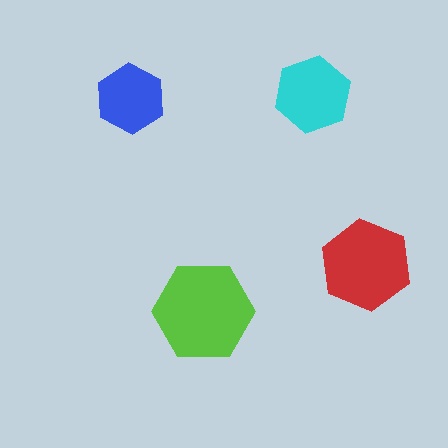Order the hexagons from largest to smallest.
the lime one, the red one, the cyan one, the blue one.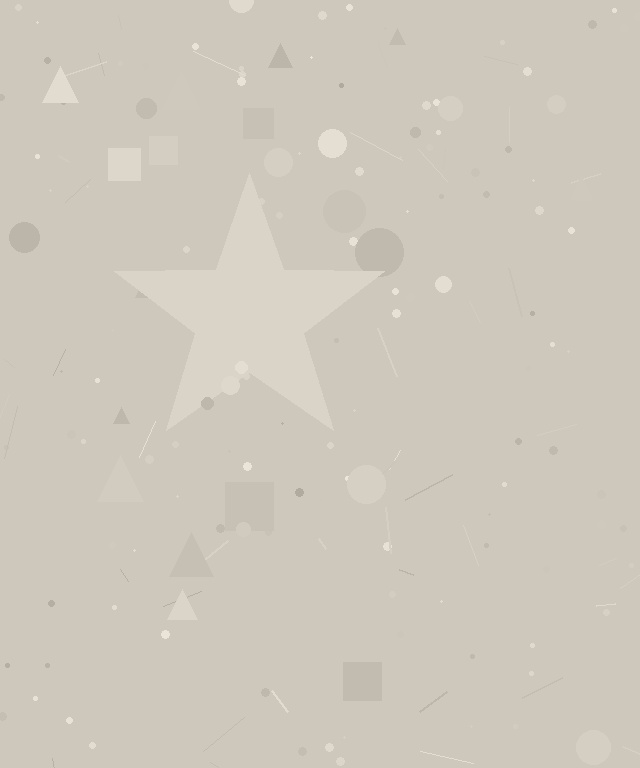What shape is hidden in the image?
A star is hidden in the image.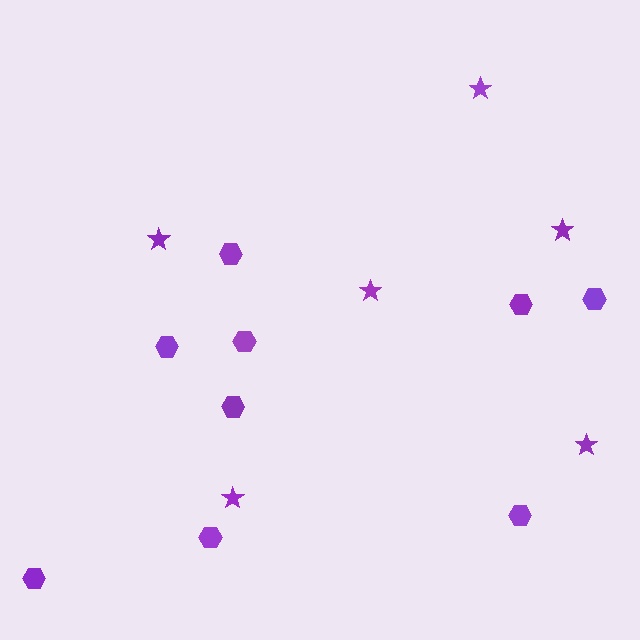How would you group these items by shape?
There are 2 groups: one group of stars (6) and one group of hexagons (9).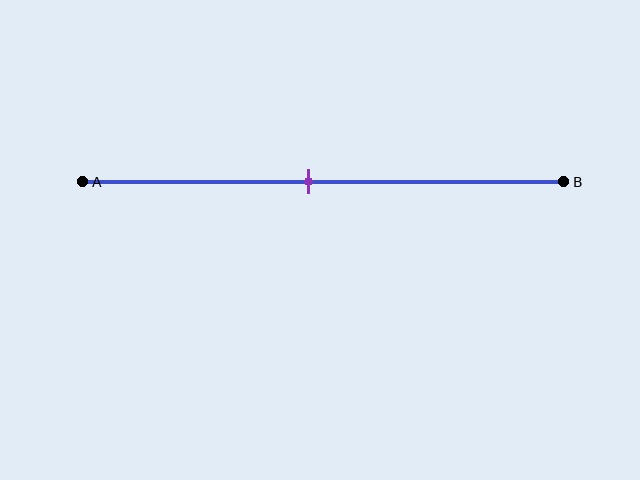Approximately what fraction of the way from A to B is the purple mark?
The purple mark is approximately 45% of the way from A to B.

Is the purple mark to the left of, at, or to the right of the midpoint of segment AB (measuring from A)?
The purple mark is to the left of the midpoint of segment AB.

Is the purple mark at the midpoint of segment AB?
No, the mark is at about 45% from A, not at the 50% midpoint.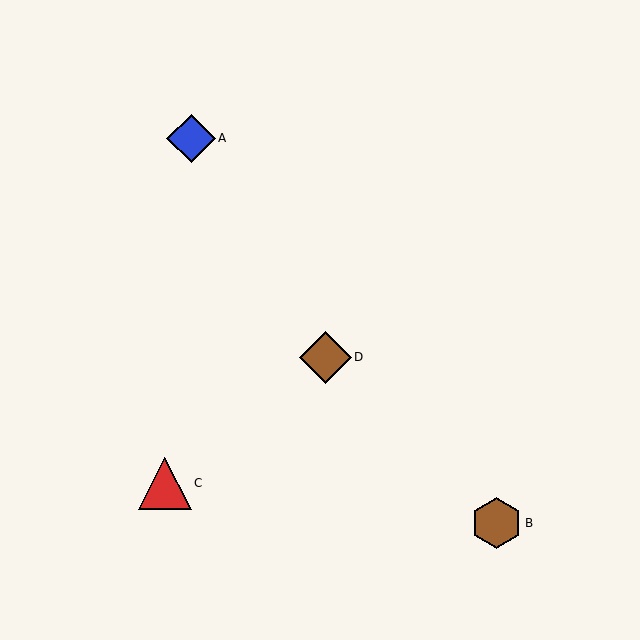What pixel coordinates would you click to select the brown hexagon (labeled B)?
Click at (497, 523) to select the brown hexagon B.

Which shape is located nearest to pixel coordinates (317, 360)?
The brown diamond (labeled D) at (325, 357) is nearest to that location.